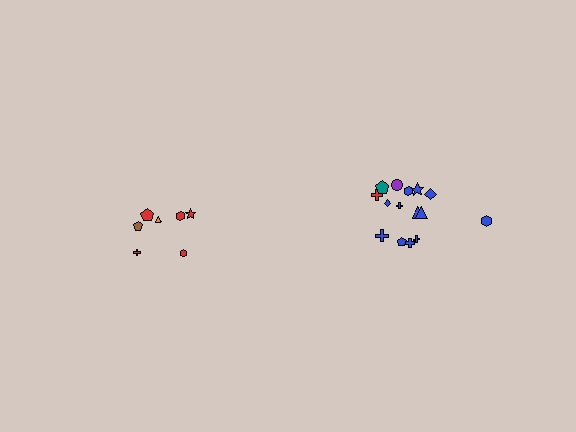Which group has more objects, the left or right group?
The right group.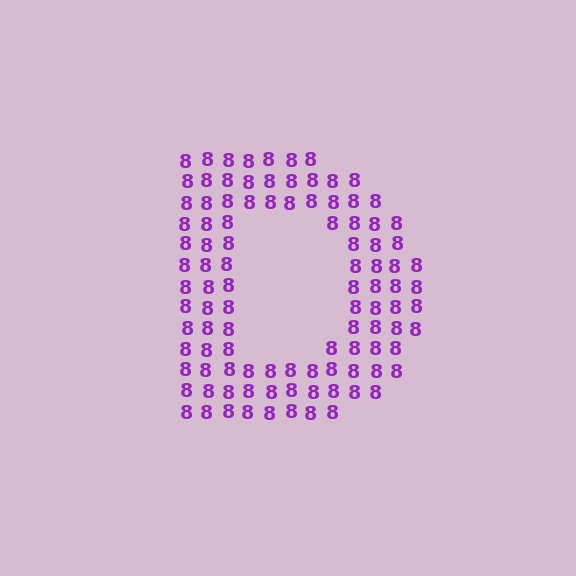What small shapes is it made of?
It is made of small digit 8's.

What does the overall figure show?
The overall figure shows the letter D.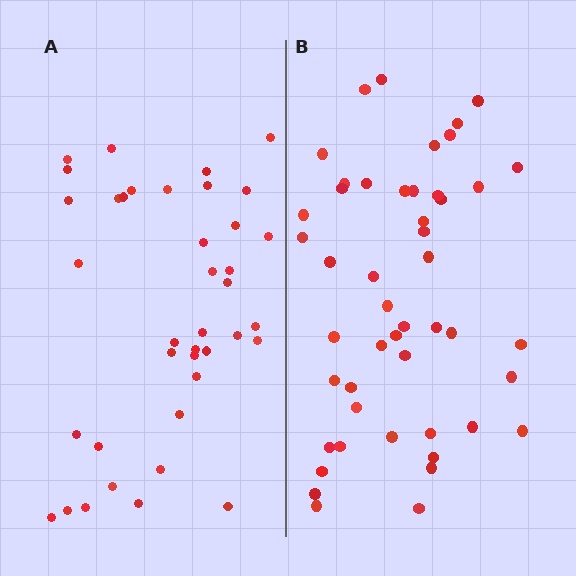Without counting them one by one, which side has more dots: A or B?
Region B (the right region) has more dots.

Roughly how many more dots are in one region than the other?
Region B has roughly 8 or so more dots than region A.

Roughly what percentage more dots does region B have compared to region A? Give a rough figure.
About 25% more.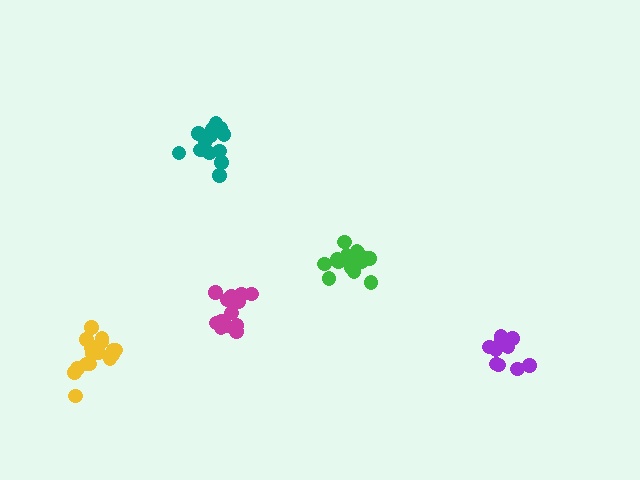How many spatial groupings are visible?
There are 5 spatial groupings.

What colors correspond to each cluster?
The clusters are colored: teal, magenta, green, yellow, purple.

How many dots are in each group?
Group 1: 14 dots, Group 2: 16 dots, Group 3: 15 dots, Group 4: 16 dots, Group 5: 12 dots (73 total).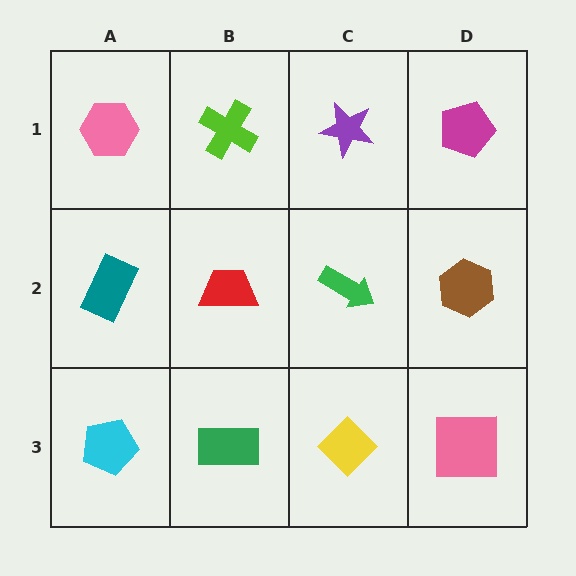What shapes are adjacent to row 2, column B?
A lime cross (row 1, column B), a green rectangle (row 3, column B), a teal rectangle (row 2, column A), a green arrow (row 2, column C).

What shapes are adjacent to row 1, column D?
A brown hexagon (row 2, column D), a purple star (row 1, column C).